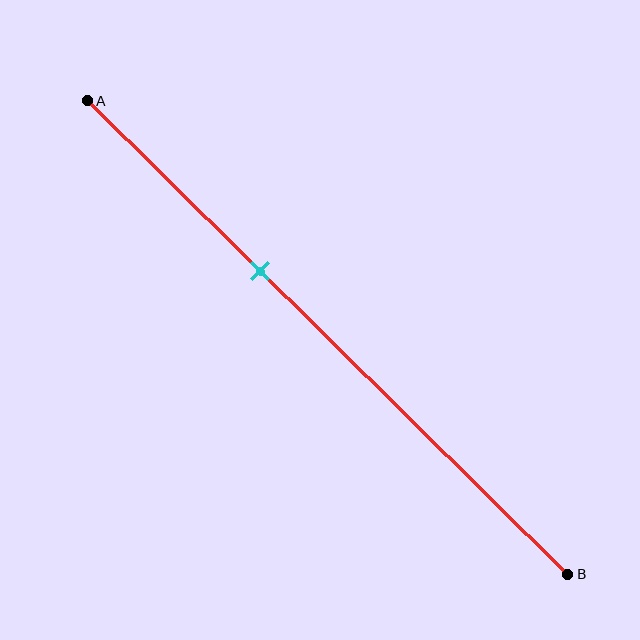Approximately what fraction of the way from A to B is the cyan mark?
The cyan mark is approximately 35% of the way from A to B.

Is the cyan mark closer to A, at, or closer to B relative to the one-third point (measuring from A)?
The cyan mark is approximately at the one-third point of segment AB.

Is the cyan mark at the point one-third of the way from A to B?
Yes, the mark is approximately at the one-third point.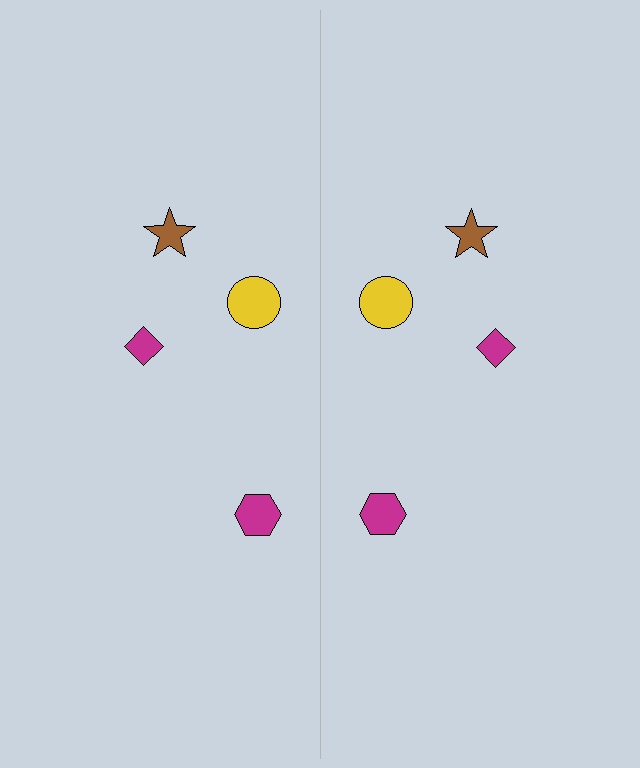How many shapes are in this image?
There are 8 shapes in this image.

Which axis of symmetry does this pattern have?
The pattern has a vertical axis of symmetry running through the center of the image.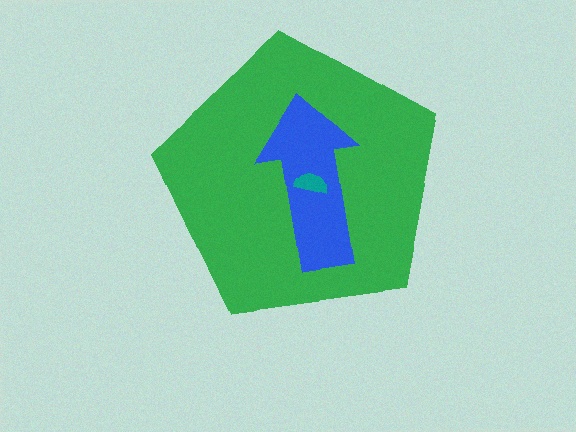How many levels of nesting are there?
3.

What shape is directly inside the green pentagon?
The blue arrow.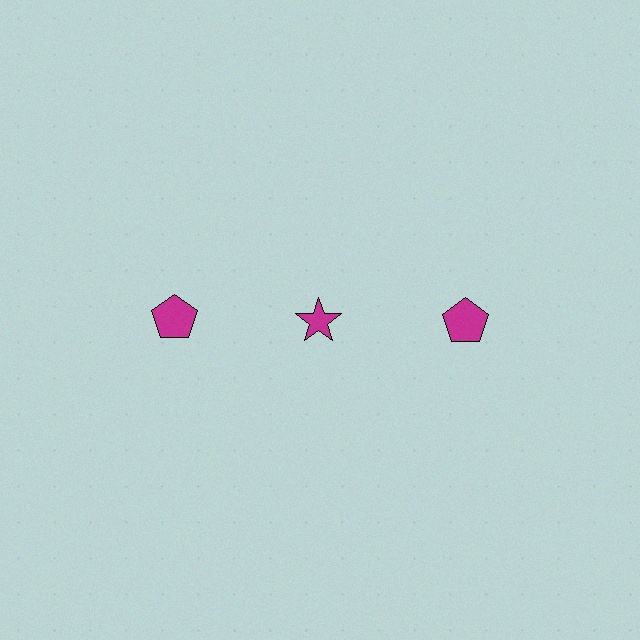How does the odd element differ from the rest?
It has a different shape: star instead of pentagon.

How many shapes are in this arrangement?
There are 3 shapes arranged in a grid pattern.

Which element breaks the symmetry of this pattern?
The magenta star in the top row, second from left column breaks the symmetry. All other shapes are magenta pentagons.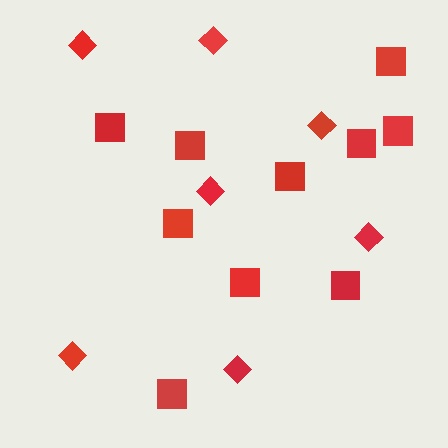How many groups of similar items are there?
There are 2 groups: one group of squares (10) and one group of diamonds (7).